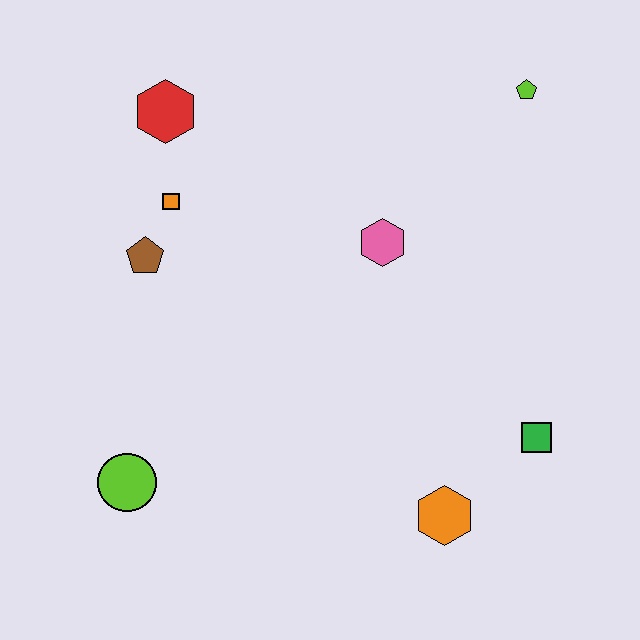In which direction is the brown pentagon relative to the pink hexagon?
The brown pentagon is to the left of the pink hexagon.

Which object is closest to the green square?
The orange hexagon is closest to the green square.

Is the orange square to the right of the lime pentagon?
No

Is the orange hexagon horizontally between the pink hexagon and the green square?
Yes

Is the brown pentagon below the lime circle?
No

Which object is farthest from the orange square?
The green square is farthest from the orange square.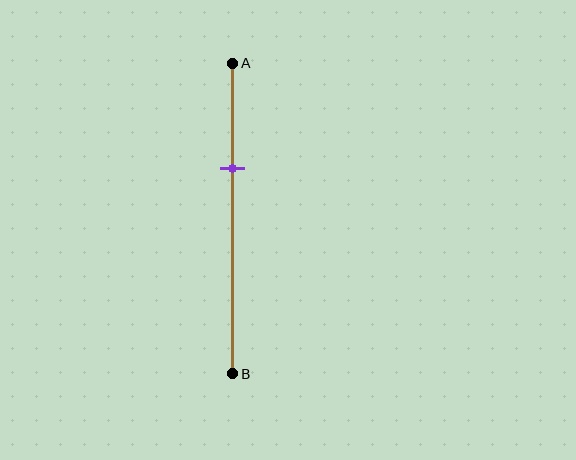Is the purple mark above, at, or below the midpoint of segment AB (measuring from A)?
The purple mark is above the midpoint of segment AB.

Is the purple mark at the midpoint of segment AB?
No, the mark is at about 35% from A, not at the 50% midpoint.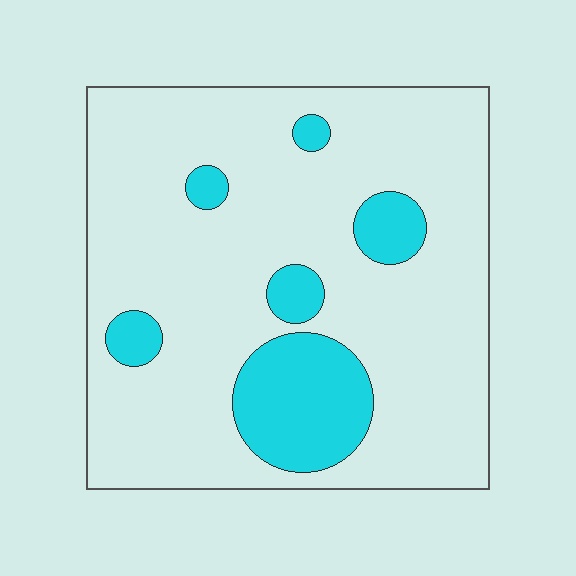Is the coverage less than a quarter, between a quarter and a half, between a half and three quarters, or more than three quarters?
Less than a quarter.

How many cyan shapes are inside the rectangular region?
6.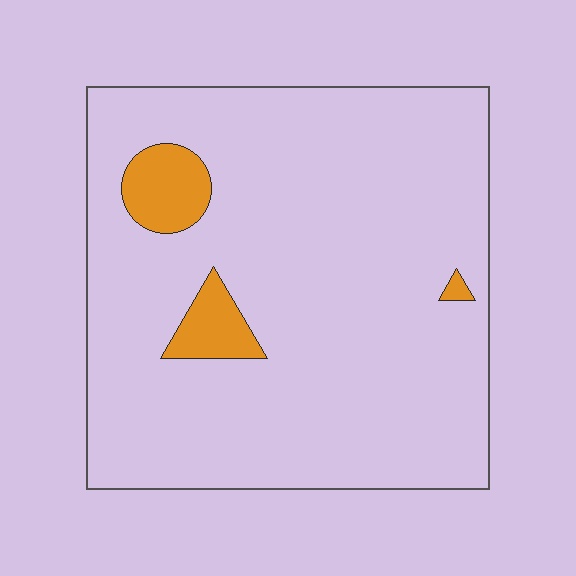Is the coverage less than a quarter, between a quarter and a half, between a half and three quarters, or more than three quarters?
Less than a quarter.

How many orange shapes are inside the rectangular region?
3.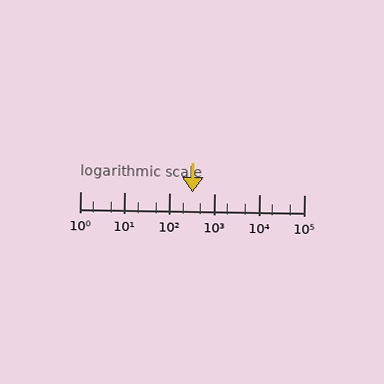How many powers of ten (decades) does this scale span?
The scale spans 5 decades, from 1 to 100000.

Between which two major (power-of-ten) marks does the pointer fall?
The pointer is between 100 and 1000.